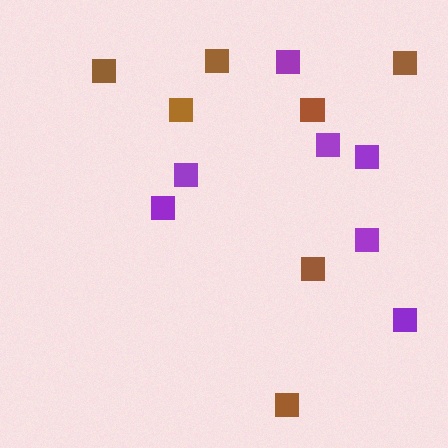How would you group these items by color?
There are 2 groups: one group of purple squares (7) and one group of brown squares (7).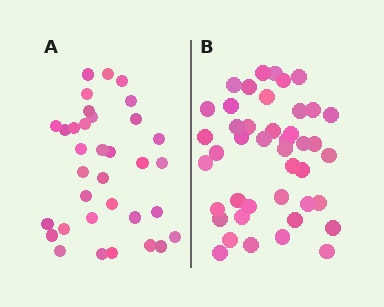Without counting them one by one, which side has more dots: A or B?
Region B (the right region) has more dots.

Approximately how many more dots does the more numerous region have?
Region B has roughly 8 or so more dots than region A.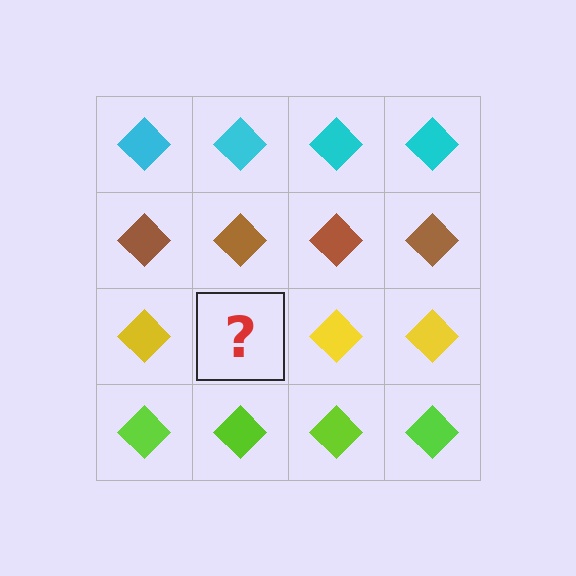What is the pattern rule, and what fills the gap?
The rule is that each row has a consistent color. The gap should be filled with a yellow diamond.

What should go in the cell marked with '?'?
The missing cell should contain a yellow diamond.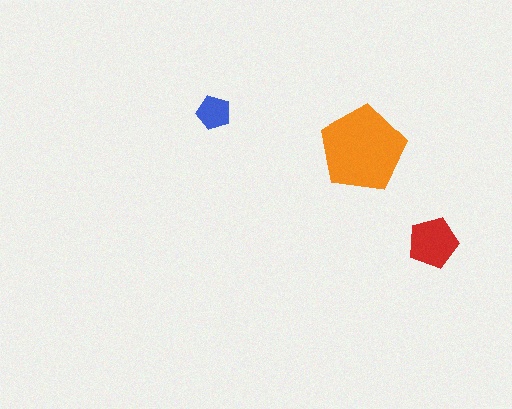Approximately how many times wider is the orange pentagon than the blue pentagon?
About 2.5 times wider.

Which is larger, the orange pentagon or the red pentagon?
The orange one.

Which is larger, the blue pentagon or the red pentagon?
The red one.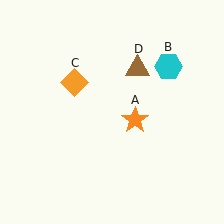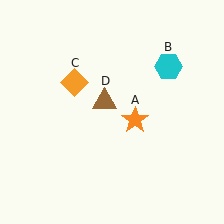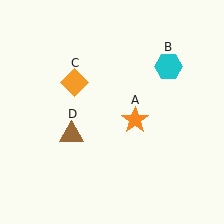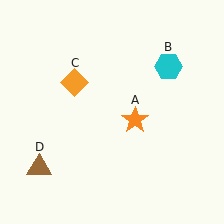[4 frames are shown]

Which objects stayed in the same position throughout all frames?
Orange star (object A) and cyan hexagon (object B) and orange diamond (object C) remained stationary.